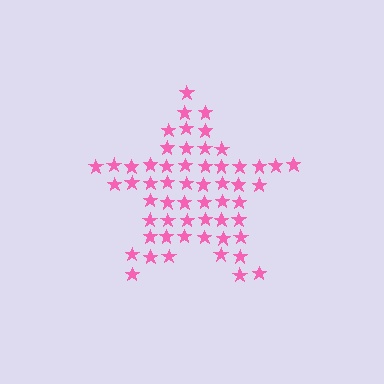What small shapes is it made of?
It is made of small stars.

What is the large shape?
The large shape is a star.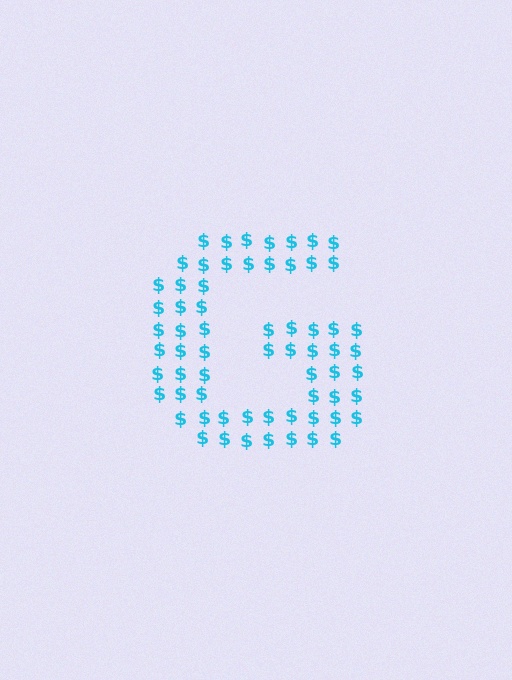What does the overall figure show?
The overall figure shows the letter G.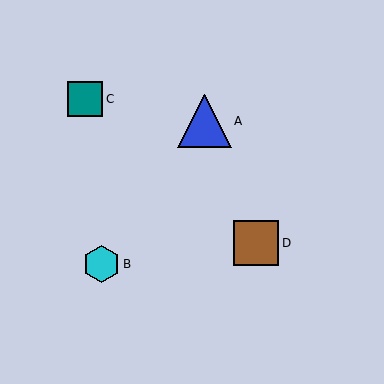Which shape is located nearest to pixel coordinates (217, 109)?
The blue triangle (labeled A) at (205, 121) is nearest to that location.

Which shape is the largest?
The blue triangle (labeled A) is the largest.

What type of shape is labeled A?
Shape A is a blue triangle.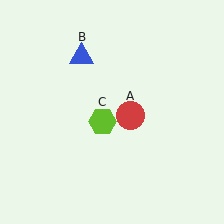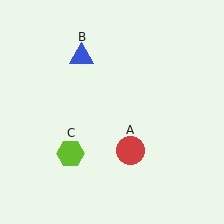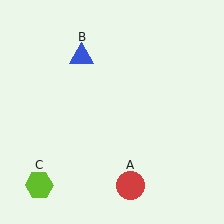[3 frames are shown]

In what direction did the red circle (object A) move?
The red circle (object A) moved down.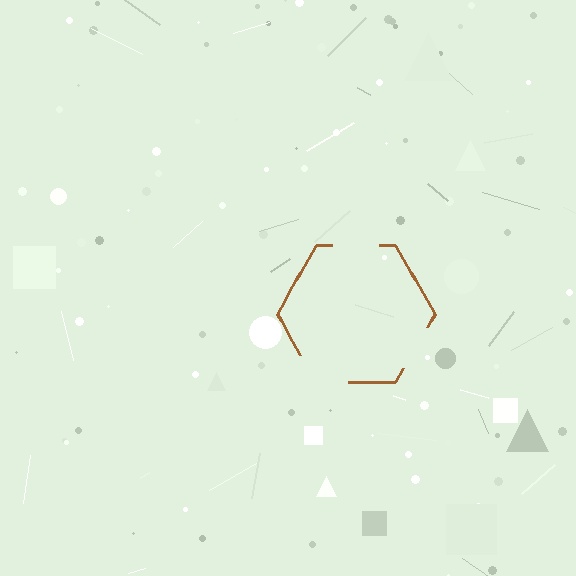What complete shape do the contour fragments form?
The contour fragments form a hexagon.